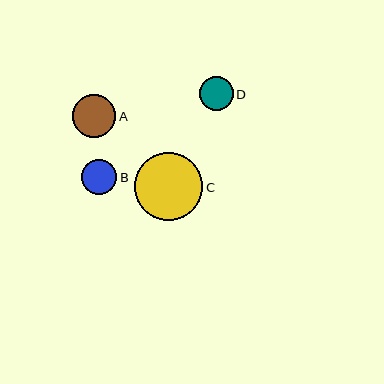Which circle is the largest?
Circle C is the largest with a size of approximately 68 pixels.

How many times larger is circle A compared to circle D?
Circle A is approximately 1.3 times the size of circle D.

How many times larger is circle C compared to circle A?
Circle C is approximately 1.6 times the size of circle A.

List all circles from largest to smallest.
From largest to smallest: C, A, B, D.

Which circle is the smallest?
Circle D is the smallest with a size of approximately 34 pixels.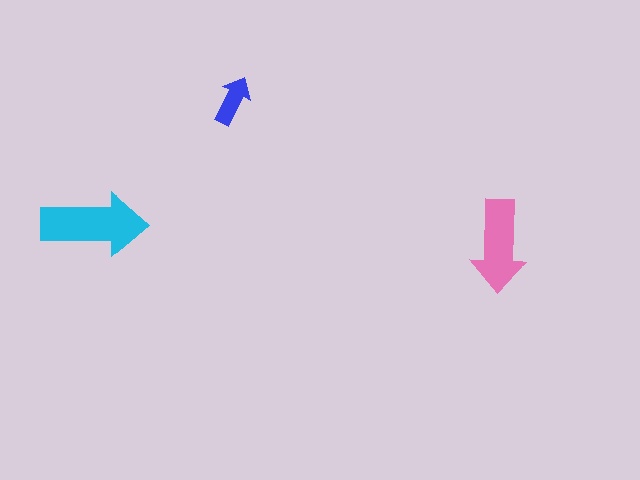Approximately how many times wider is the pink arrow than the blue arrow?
About 2 times wider.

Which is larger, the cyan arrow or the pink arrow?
The cyan one.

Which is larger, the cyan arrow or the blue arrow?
The cyan one.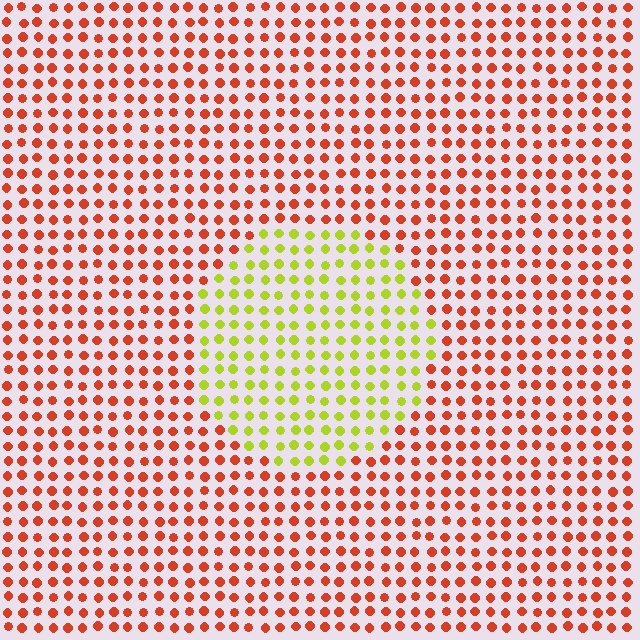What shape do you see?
I see a circle.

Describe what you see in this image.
The image is filled with small red elements in a uniform arrangement. A circle-shaped region is visible where the elements are tinted to a slightly different hue, forming a subtle color boundary.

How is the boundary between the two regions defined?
The boundary is defined purely by a slight shift in hue (about 67 degrees). Spacing, size, and orientation are identical on both sides.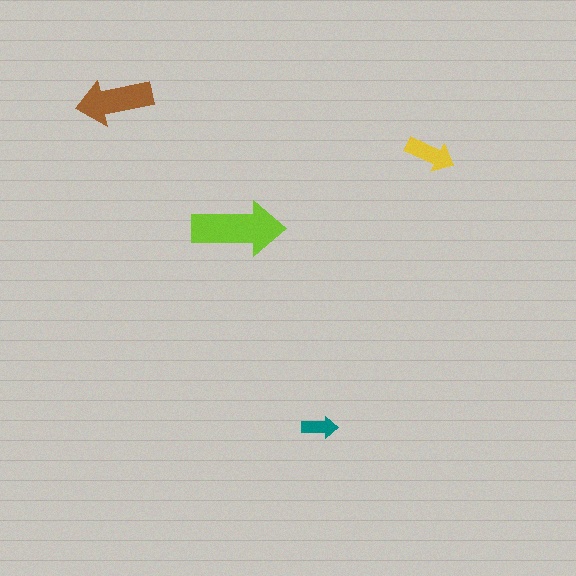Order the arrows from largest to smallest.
the lime one, the brown one, the yellow one, the teal one.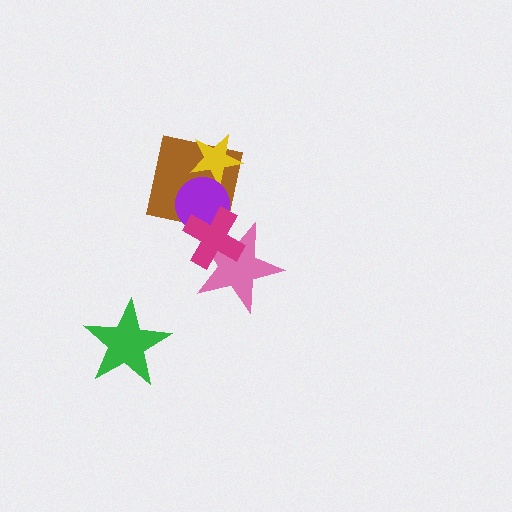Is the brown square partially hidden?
Yes, it is partially covered by another shape.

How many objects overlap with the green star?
0 objects overlap with the green star.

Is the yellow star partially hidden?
Yes, it is partially covered by another shape.